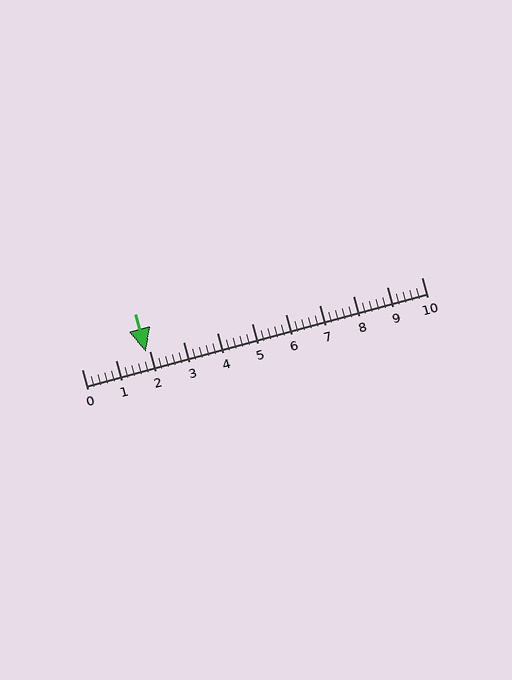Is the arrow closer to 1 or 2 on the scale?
The arrow is closer to 2.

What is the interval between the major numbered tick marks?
The major tick marks are spaced 1 units apart.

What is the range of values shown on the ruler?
The ruler shows values from 0 to 10.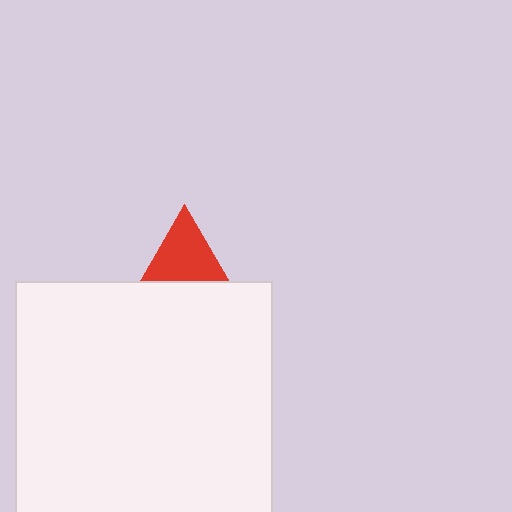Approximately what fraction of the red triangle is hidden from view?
Roughly 56% of the red triangle is hidden behind the white square.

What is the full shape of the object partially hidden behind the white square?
The partially hidden object is a red triangle.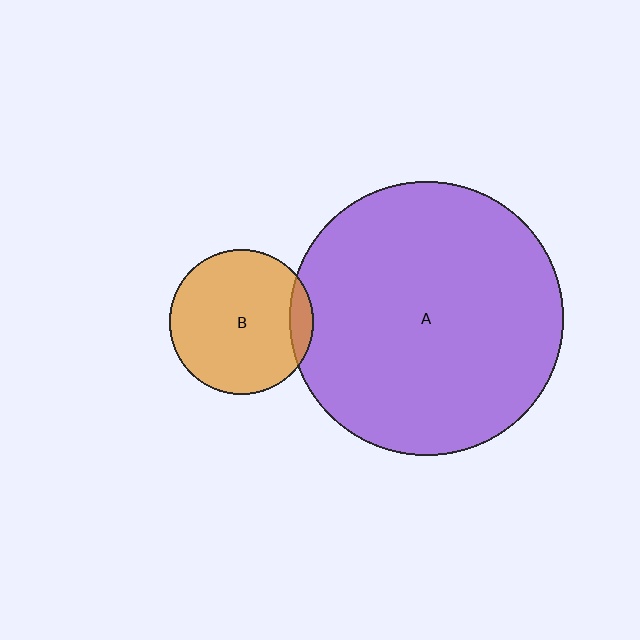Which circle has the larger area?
Circle A (purple).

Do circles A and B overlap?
Yes.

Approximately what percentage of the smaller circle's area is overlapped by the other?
Approximately 10%.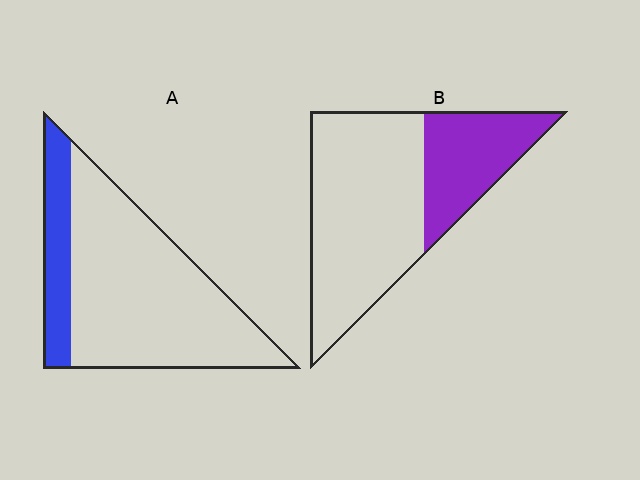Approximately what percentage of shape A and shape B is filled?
A is approximately 20% and B is approximately 30%.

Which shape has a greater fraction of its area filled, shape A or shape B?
Shape B.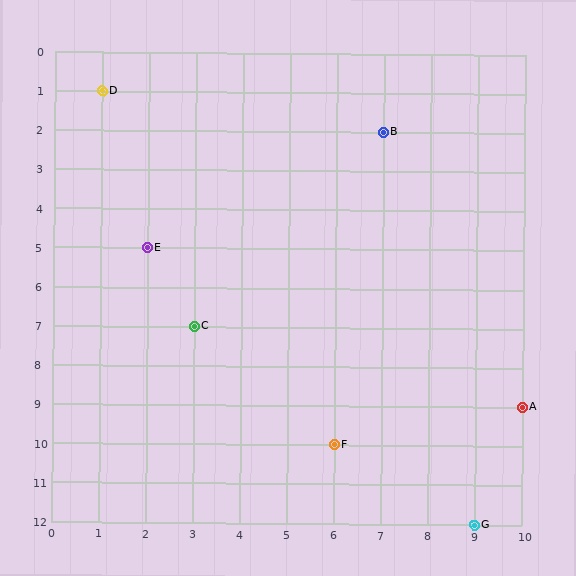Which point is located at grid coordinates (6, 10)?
Point F is at (6, 10).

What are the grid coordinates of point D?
Point D is at grid coordinates (1, 1).